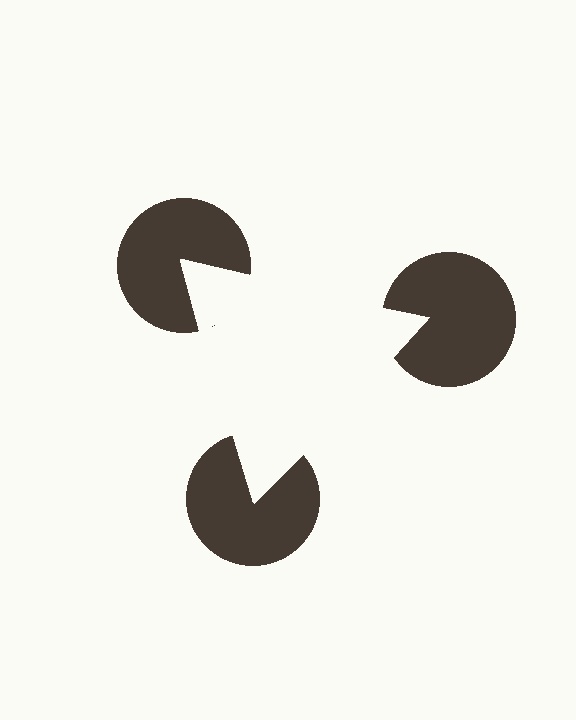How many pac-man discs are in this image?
There are 3 — one at each vertex of the illusory triangle.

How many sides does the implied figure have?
3 sides.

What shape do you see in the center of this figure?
An illusory triangle — its edges are inferred from the aligned wedge cuts in the pac-man discs, not physically drawn.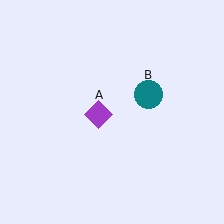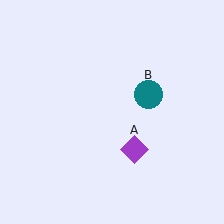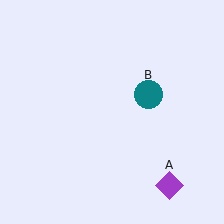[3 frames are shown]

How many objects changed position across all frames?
1 object changed position: purple diamond (object A).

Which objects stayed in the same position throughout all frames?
Teal circle (object B) remained stationary.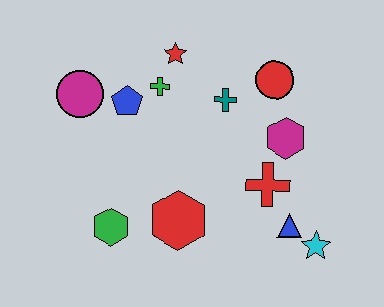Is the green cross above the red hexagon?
Yes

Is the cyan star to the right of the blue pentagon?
Yes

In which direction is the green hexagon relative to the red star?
The green hexagon is below the red star.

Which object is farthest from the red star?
The cyan star is farthest from the red star.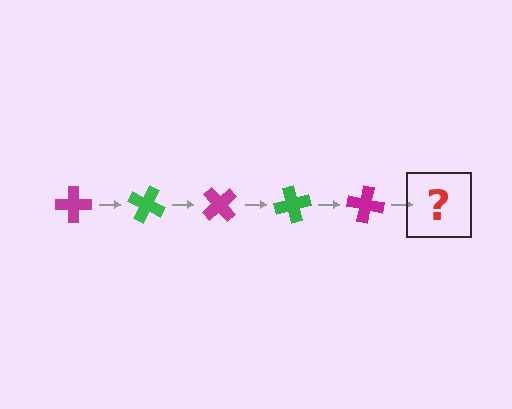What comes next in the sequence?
The next element should be a green cross, rotated 125 degrees from the start.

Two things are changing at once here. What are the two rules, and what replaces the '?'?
The two rules are that it rotates 25 degrees each step and the color cycles through magenta and green. The '?' should be a green cross, rotated 125 degrees from the start.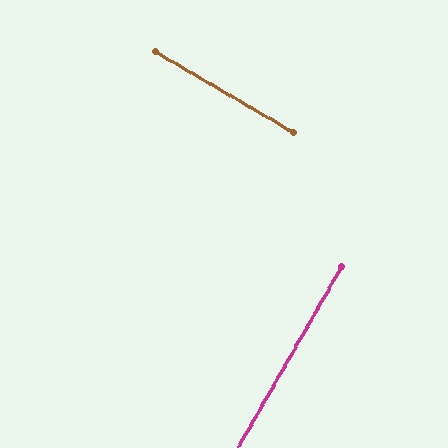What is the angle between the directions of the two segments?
Approximately 89 degrees.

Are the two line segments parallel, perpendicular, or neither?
Perpendicular — they meet at approximately 89°.